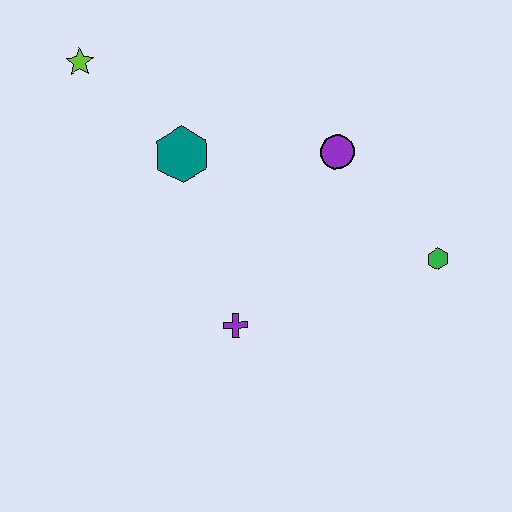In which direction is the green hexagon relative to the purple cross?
The green hexagon is to the right of the purple cross.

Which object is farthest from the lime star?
The green hexagon is farthest from the lime star.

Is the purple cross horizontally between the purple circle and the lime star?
Yes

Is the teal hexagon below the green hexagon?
No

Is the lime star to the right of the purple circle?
No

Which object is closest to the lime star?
The teal hexagon is closest to the lime star.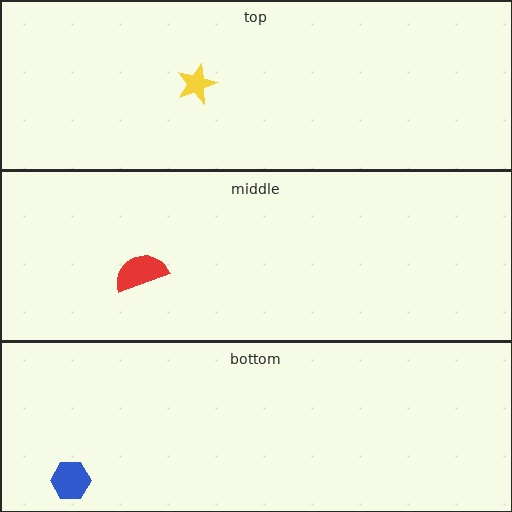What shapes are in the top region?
The yellow star.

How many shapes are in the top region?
1.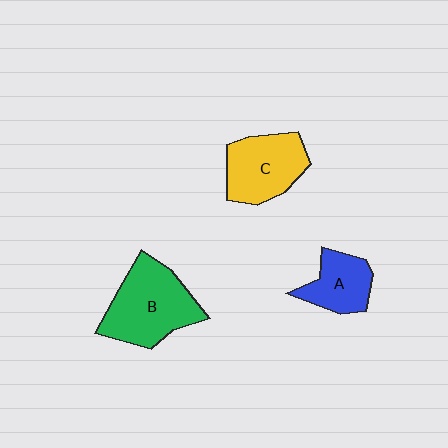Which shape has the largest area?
Shape B (green).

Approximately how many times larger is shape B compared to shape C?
Approximately 1.3 times.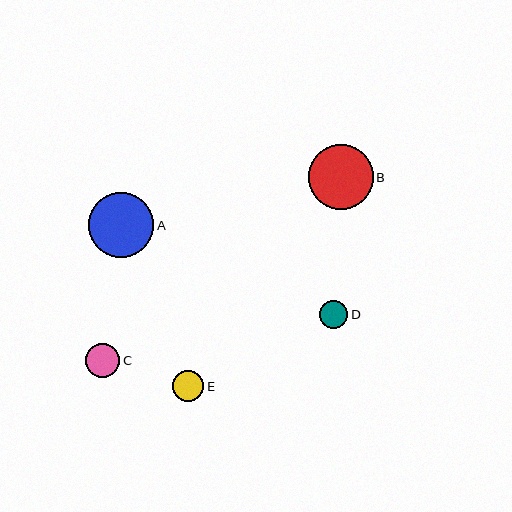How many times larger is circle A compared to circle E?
Circle A is approximately 2.1 times the size of circle E.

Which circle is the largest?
Circle A is the largest with a size of approximately 65 pixels.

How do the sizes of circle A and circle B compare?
Circle A and circle B are approximately the same size.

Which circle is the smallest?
Circle D is the smallest with a size of approximately 28 pixels.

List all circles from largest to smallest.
From largest to smallest: A, B, C, E, D.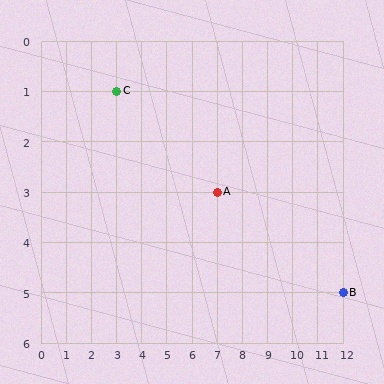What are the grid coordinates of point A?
Point A is at grid coordinates (7, 3).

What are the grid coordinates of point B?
Point B is at grid coordinates (12, 5).